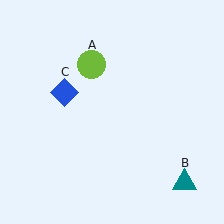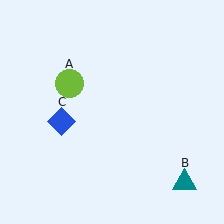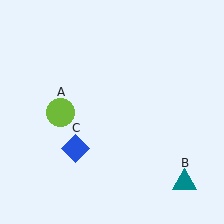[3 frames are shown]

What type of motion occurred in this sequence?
The lime circle (object A), blue diamond (object C) rotated counterclockwise around the center of the scene.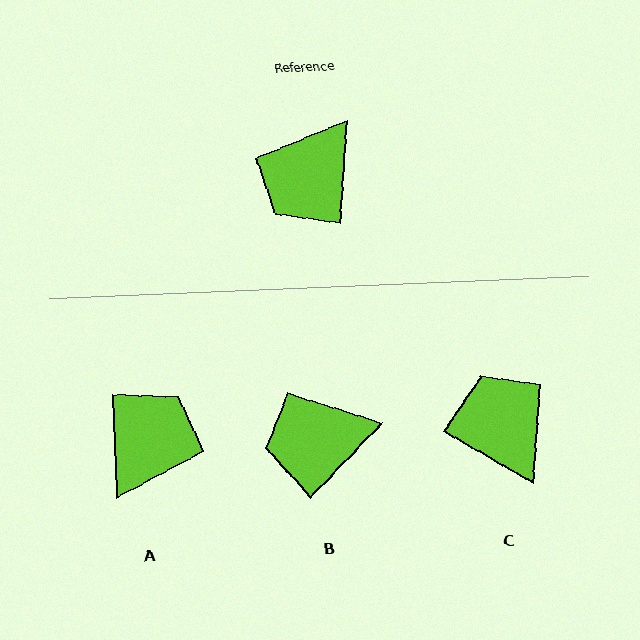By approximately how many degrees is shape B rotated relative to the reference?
Approximately 40 degrees clockwise.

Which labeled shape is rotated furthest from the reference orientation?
A, about 174 degrees away.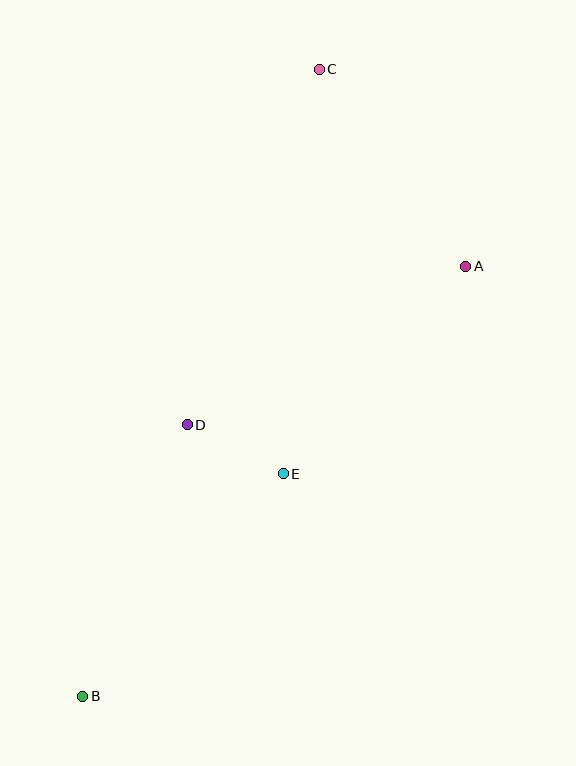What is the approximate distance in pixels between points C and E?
The distance between C and E is approximately 406 pixels.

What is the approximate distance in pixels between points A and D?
The distance between A and D is approximately 321 pixels.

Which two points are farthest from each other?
Points B and C are farthest from each other.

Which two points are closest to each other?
Points D and E are closest to each other.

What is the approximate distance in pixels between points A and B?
The distance between A and B is approximately 576 pixels.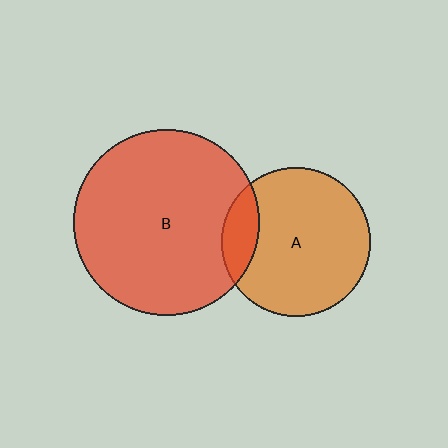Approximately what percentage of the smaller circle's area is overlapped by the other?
Approximately 15%.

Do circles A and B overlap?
Yes.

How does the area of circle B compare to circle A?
Approximately 1.5 times.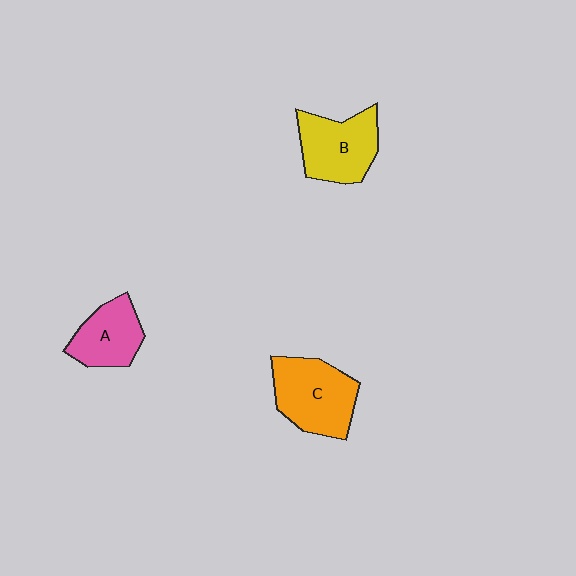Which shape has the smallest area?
Shape A (pink).